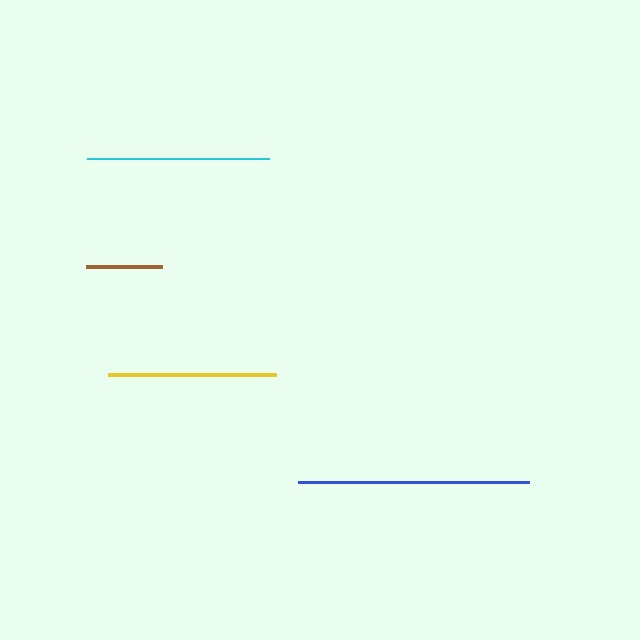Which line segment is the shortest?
The brown line is the shortest at approximately 77 pixels.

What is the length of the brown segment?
The brown segment is approximately 77 pixels long.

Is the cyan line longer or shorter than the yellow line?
The cyan line is longer than the yellow line.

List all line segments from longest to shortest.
From longest to shortest: blue, cyan, yellow, brown.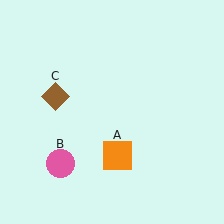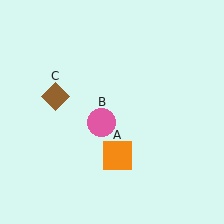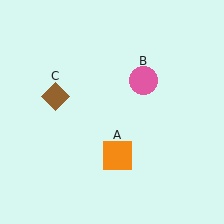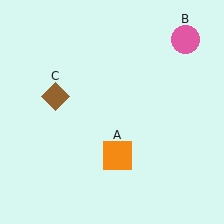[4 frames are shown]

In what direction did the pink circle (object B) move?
The pink circle (object B) moved up and to the right.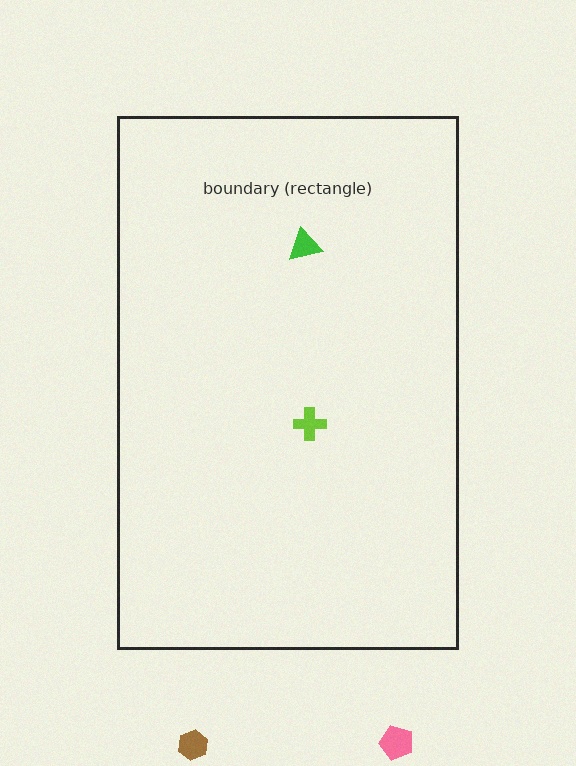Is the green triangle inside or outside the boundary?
Inside.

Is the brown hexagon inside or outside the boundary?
Outside.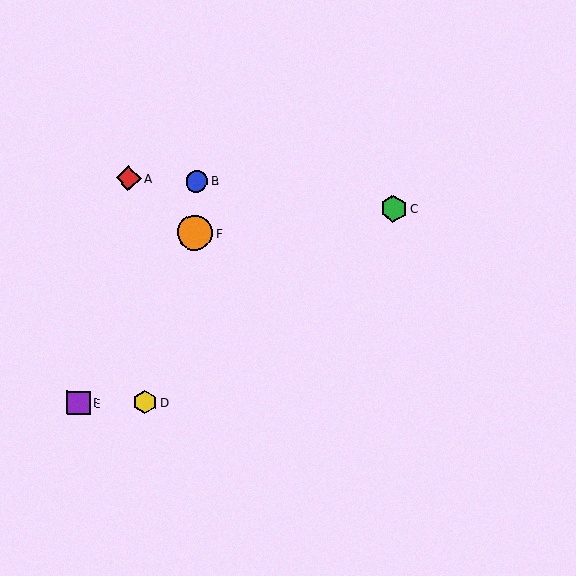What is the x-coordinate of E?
Object E is at x≈78.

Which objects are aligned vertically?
Objects B, F are aligned vertically.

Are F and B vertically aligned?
Yes, both are at x≈195.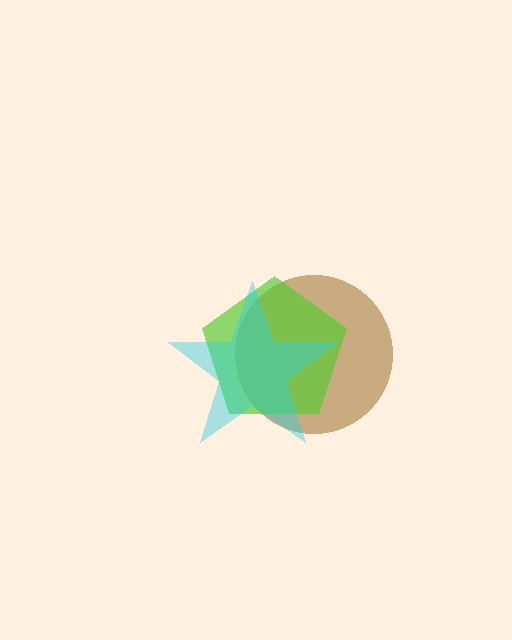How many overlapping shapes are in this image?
There are 3 overlapping shapes in the image.